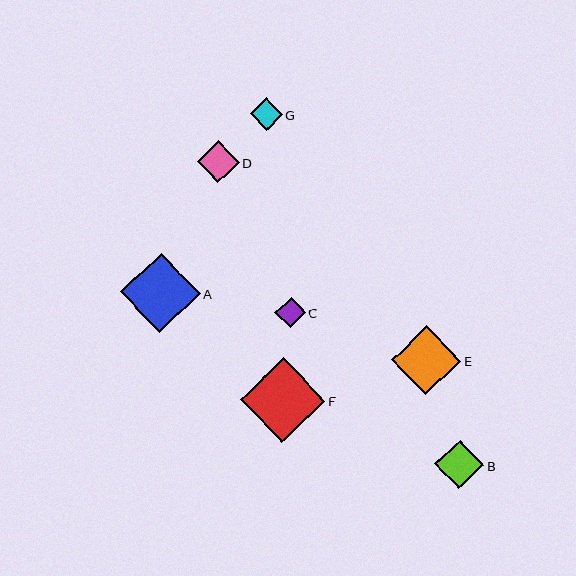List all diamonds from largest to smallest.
From largest to smallest: F, A, E, B, D, G, C.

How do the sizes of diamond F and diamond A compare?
Diamond F and diamond A are approximately the same size.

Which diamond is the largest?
Diamond F is the largest with a size of approximately 84 pixels.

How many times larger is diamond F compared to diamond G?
Diamond F is approximately 2.6 times the size of diamond G.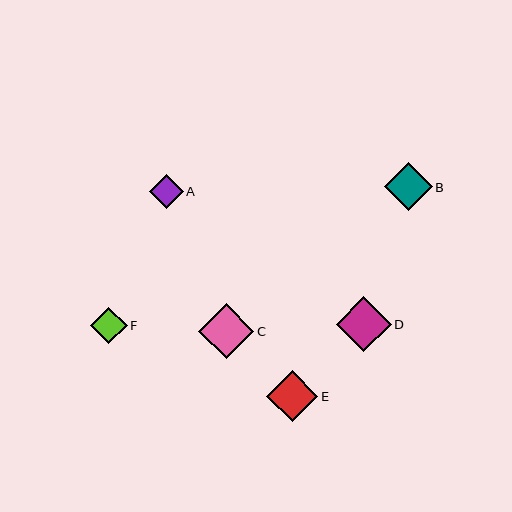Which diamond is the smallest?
Diamond A is the smallest with a size of approximately 34 pixels.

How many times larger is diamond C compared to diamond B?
Diamond C is approximately 1.1 times the size of diamond B.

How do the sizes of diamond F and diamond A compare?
Diamond F and diamond A are approximately the same size.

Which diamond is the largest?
Diamond D is the largest with a size of approximately 55 pixels.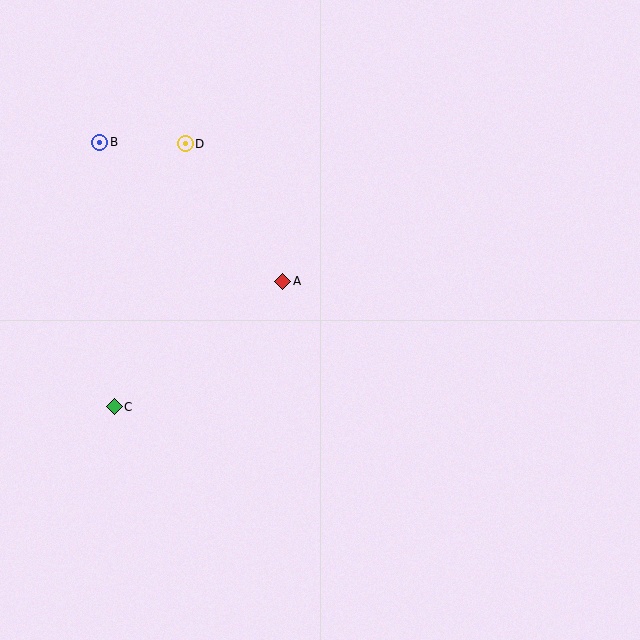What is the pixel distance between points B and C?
The distance between B and C is 265 pixels.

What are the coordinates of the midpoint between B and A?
The midpoint between B and A is at (191, 212).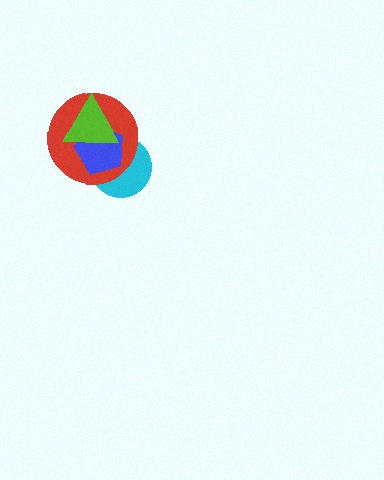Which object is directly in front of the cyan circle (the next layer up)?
The red circle is directly in front of the cyan circle.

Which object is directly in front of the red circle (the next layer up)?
The blue pentagon is directly in front of the red circle.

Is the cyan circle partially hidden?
Yes, it is partially covered by another shape.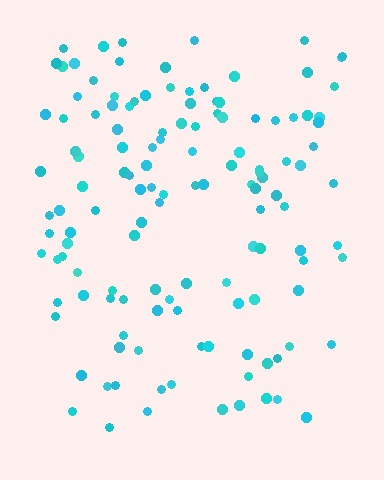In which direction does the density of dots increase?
From bottom to top, with the top side densest.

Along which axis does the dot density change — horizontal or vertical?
Vertical.